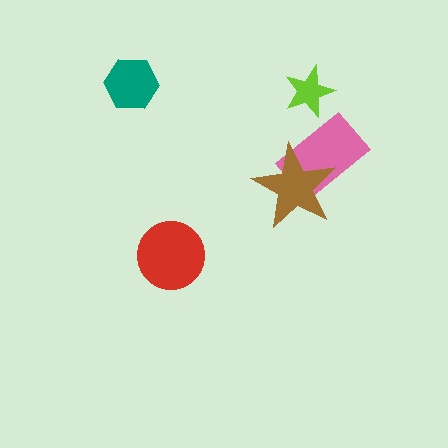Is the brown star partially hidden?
No, no other shape covers it.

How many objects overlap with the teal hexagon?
0 objects overlap with the teal hexagon.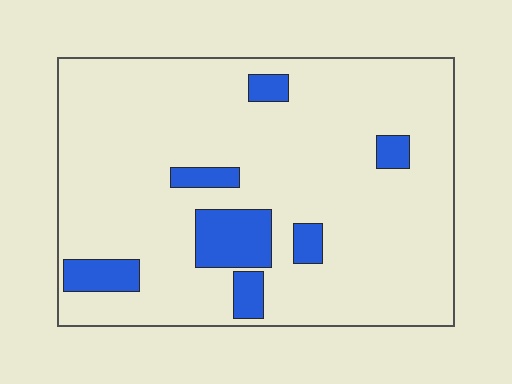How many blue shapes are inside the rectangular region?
7.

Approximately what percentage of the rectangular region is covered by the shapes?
Approximately 15%.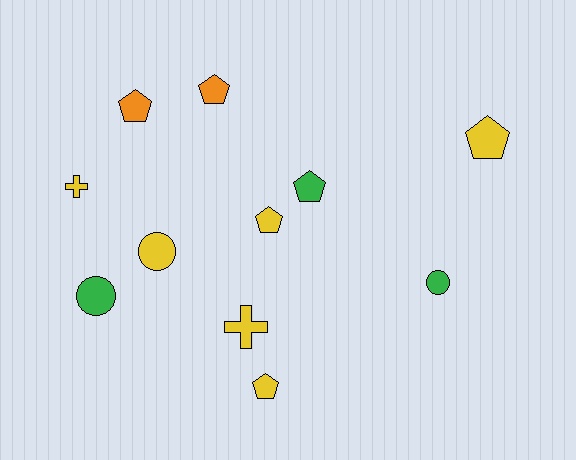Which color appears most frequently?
Yellow, with 6 objects.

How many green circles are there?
There are 2 green circles.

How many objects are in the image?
There are 11 objects.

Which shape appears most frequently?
Pentagon, with 6 objects.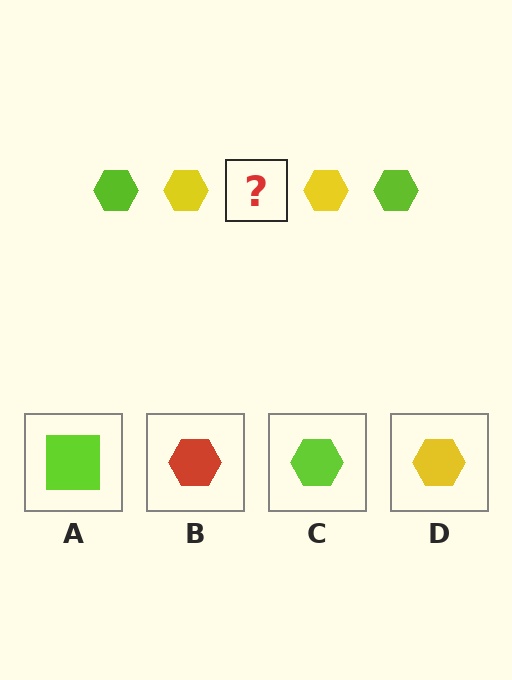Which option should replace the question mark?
Option C.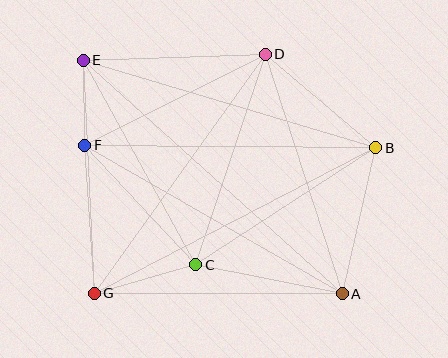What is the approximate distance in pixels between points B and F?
The distance between B and F is approximately 291 pixels.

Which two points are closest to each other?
Points E and F are closest to each other.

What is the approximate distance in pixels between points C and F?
The distance between C and F is approximately 163 pixels.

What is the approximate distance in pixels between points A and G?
The distance between A and G is approximately 248 pixels.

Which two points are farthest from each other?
Points A and E are farthest from each other.